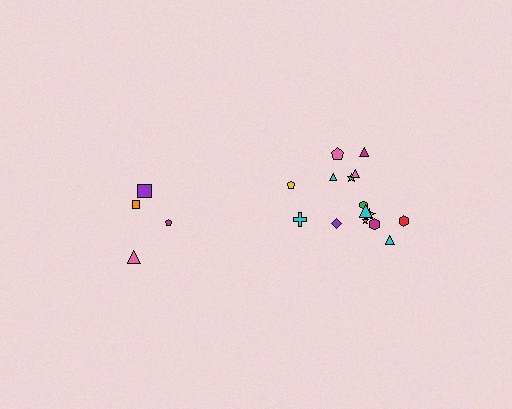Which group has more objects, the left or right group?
The right group.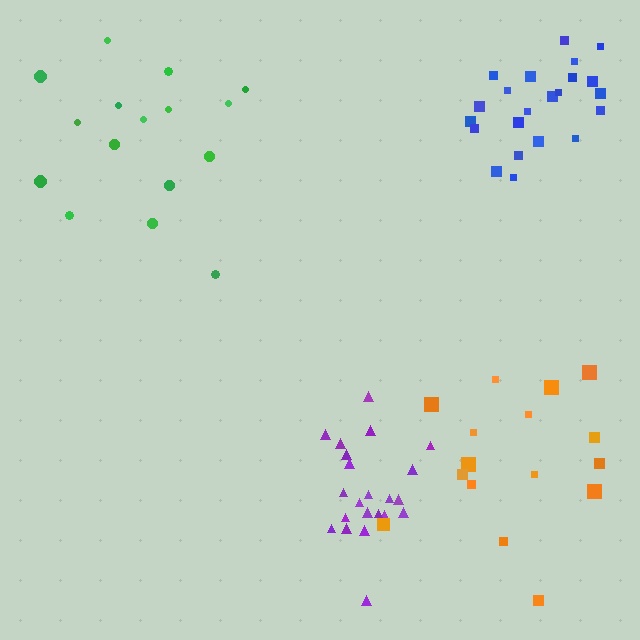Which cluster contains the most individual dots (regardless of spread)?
Blue (22).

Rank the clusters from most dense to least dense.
purple, blue, orange, green.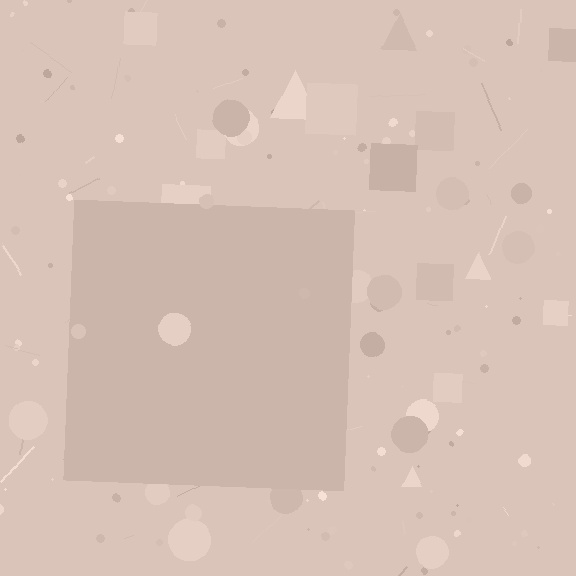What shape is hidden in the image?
A square is hidden in the image.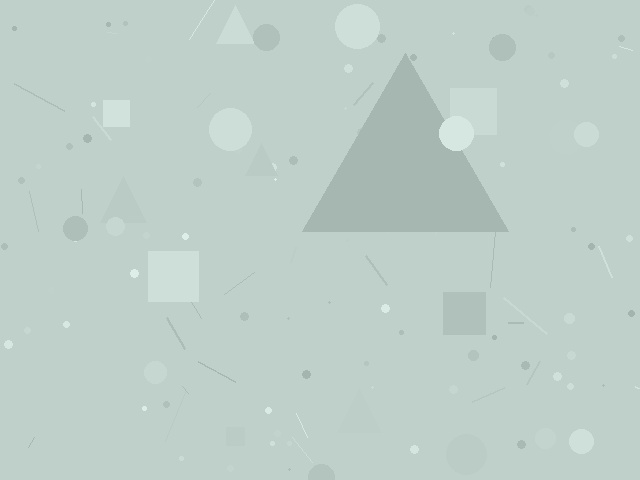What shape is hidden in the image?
A triangle is hidden in the image.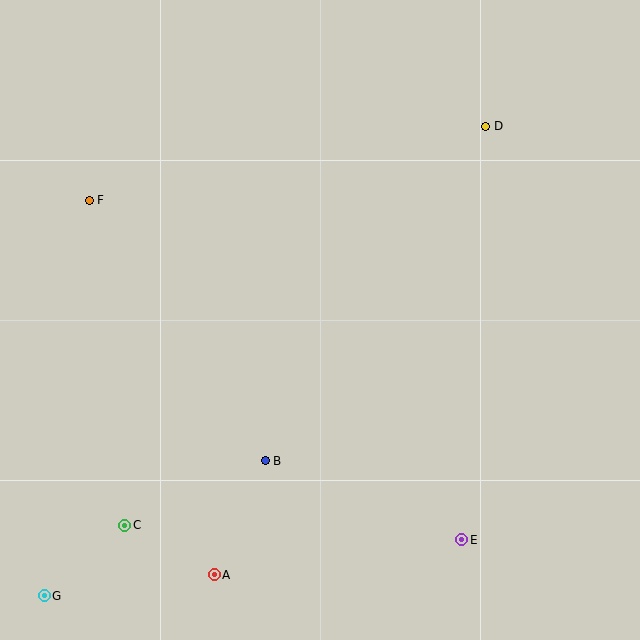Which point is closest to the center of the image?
Point B at (265, 461) is closest to the center.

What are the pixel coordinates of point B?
Point B is at (265, 461).